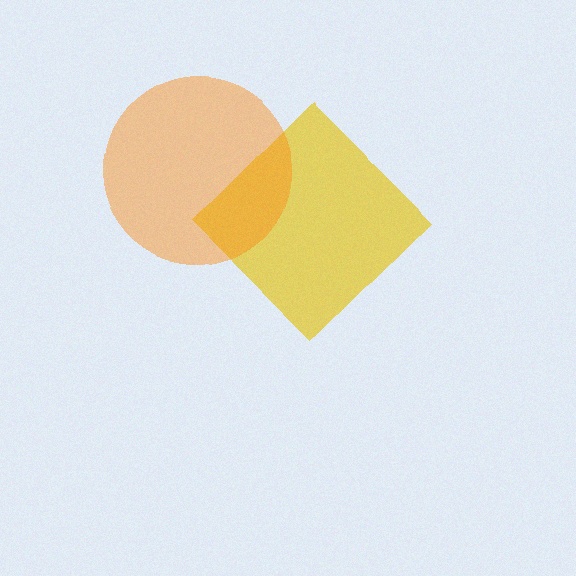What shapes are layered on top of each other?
The layered shapes are: a yellow diamond, an orange circle.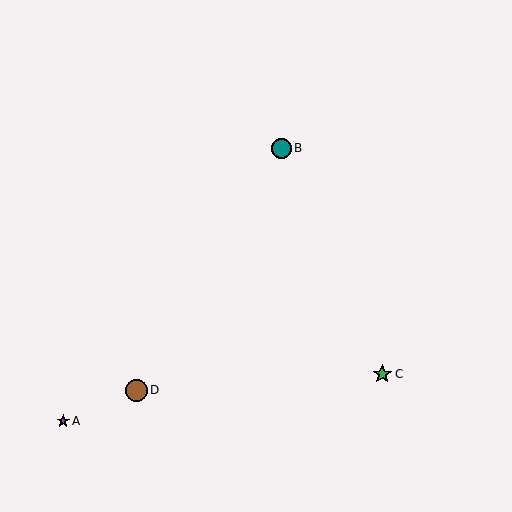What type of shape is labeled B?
Shape B is a teal circle.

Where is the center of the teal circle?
The center of the teal circle is at (282, 148).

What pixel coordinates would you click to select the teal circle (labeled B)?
Click at (282, 148) to select the teal circle B.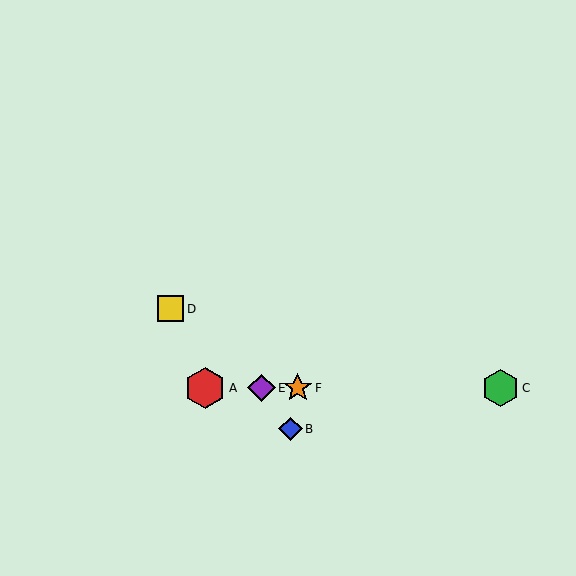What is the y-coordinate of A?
Object A is at y≈388.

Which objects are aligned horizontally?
Objects A, C, E, F are aligned horizontally.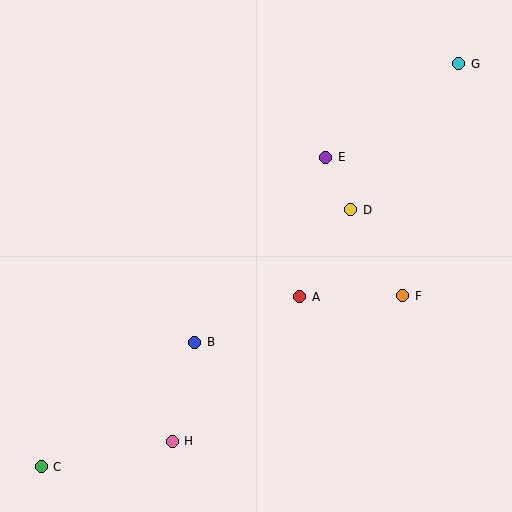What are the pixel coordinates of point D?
Point D is at (351, 210).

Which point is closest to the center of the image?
Point A at (300, 297) is closest to the center.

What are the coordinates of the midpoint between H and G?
The midpoint between H and G is at (316, 253).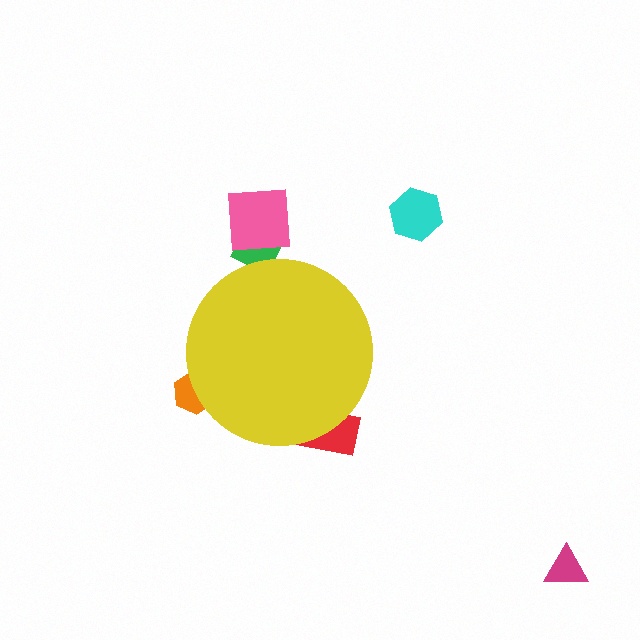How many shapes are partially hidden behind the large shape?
3 shapes are partially hidden.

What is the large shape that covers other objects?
A yellow circle.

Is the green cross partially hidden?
Yes, the green cross is partially hidden behind the yellow circle.